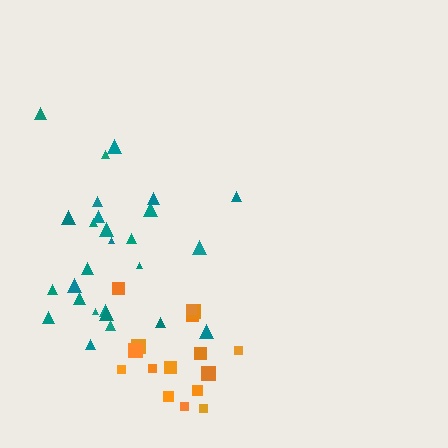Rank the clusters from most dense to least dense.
teal, orange.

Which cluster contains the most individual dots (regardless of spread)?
Teal (28).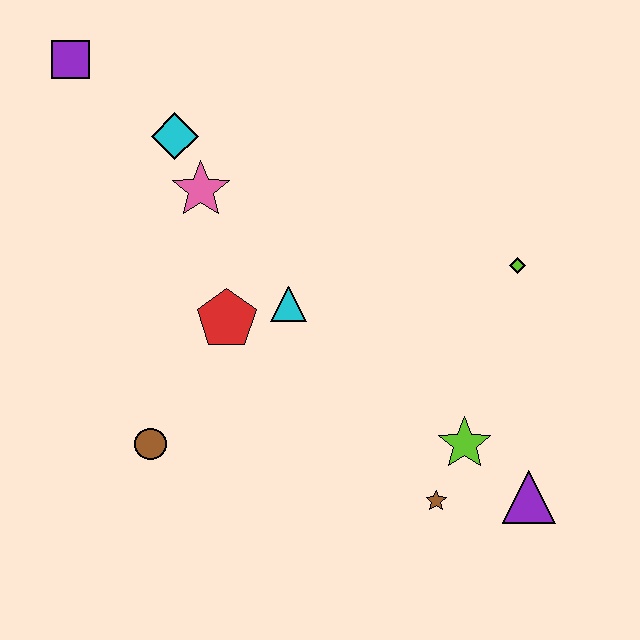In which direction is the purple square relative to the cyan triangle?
The purple square is above the cyan triangle.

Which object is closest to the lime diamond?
The lime star is closest to the lime diamond.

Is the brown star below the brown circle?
Yes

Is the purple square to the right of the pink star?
No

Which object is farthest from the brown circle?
The lime diamond is farthest from the brown circle.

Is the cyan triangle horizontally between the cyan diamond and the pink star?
No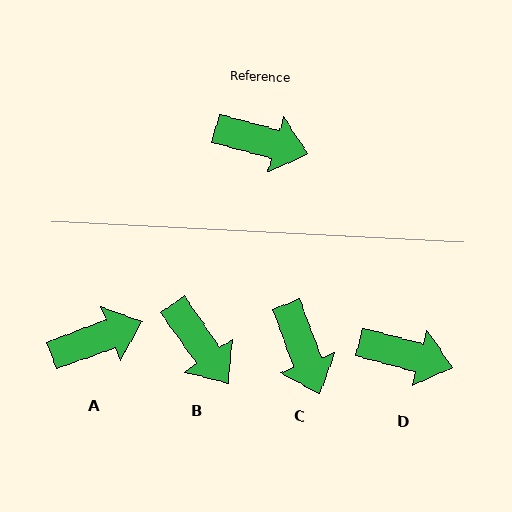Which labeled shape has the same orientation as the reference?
D.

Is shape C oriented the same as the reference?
No, it is off by about 54 degrees.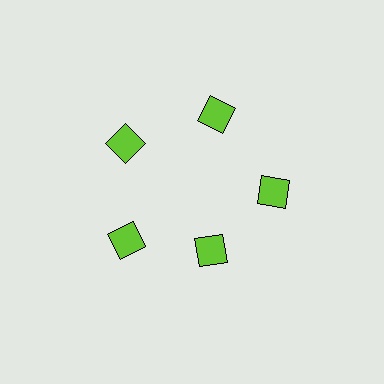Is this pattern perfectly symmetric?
No. The 5 lime squares are arranged in a ring, but one element near the 5 o'clock position is pulled inward toward the center, breaking the 5-fold rotational symmetry.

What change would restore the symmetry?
The symmetry would be restored by moving it outward, back onto the ring so that all 5 squares sit at equal angles and equal distance from the center.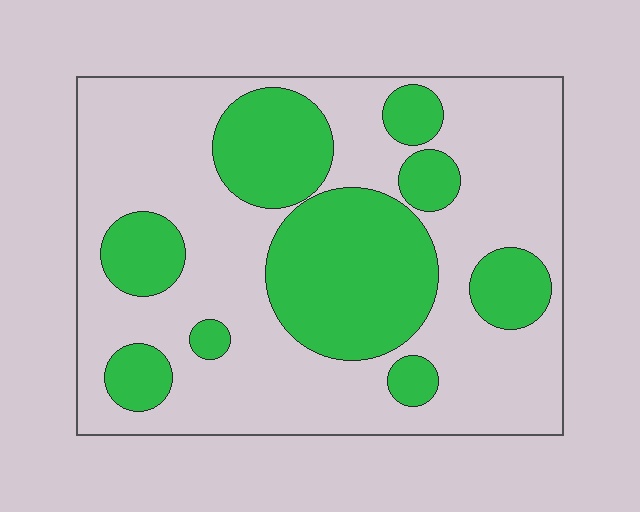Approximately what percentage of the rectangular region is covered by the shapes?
Approximately 35%.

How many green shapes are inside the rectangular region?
9.